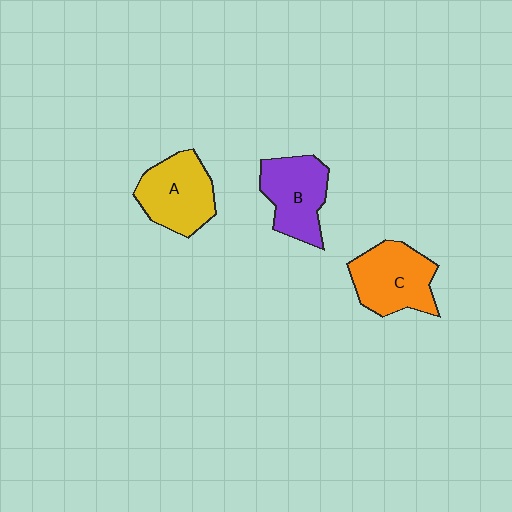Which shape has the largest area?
Shape C (orange).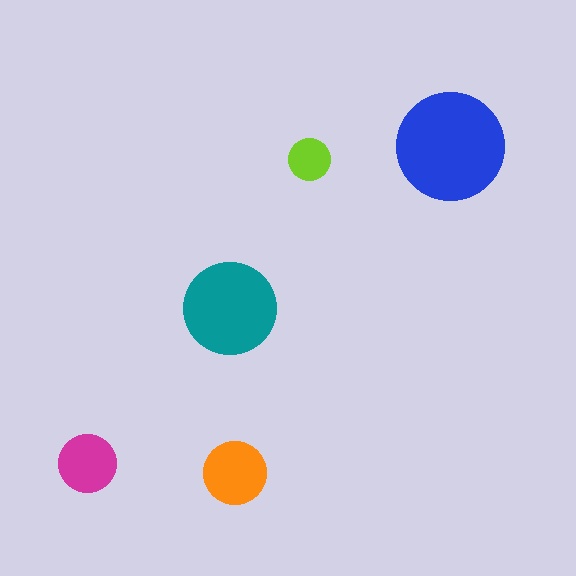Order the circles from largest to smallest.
the blue one, the teal one, the orange one, the magenta one, the lime one.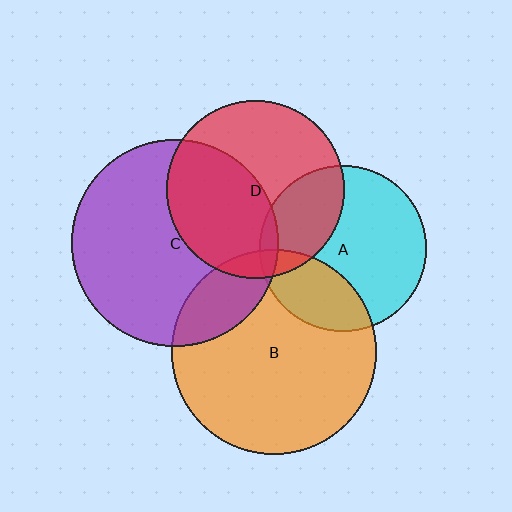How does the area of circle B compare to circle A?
Approximately 1.5 times.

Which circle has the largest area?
Circle C (purple).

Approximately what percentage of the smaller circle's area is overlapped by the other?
Approximately 30%.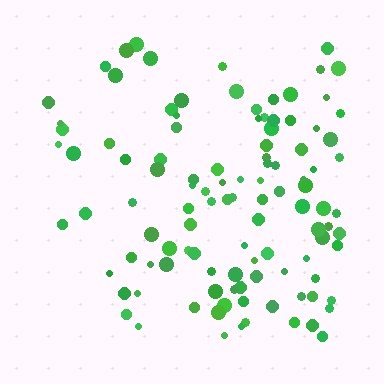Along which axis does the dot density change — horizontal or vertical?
Horizontal.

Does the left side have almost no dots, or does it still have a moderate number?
Still a moderate number, just noticeably fewer than the right.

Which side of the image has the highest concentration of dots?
The right.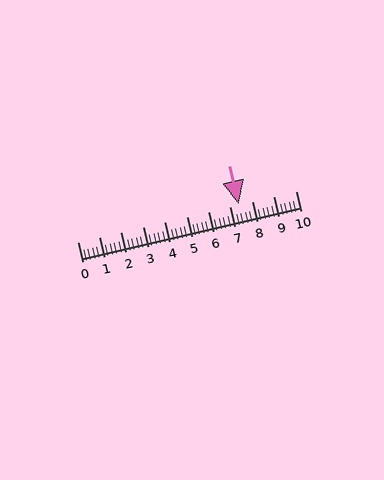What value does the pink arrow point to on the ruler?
The pink arrow points to approximately 7.4.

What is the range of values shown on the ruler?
The ruler shows values from 0 to 10.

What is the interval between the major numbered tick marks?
The major tick marks are spaced 1 units apart.